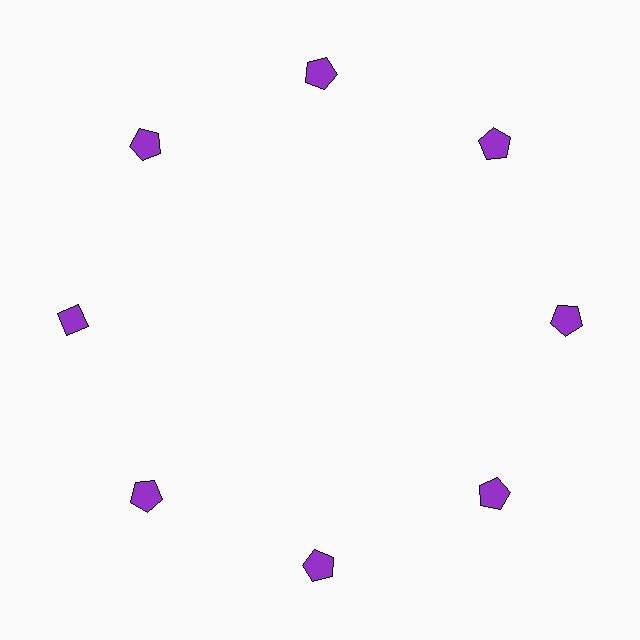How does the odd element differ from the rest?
It has a different shape: diamond instead of pentagon.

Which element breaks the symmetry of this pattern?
The purple diamond at roughly the 9 o'clock position breaks the symmetry. All other shapes are purple pentagons.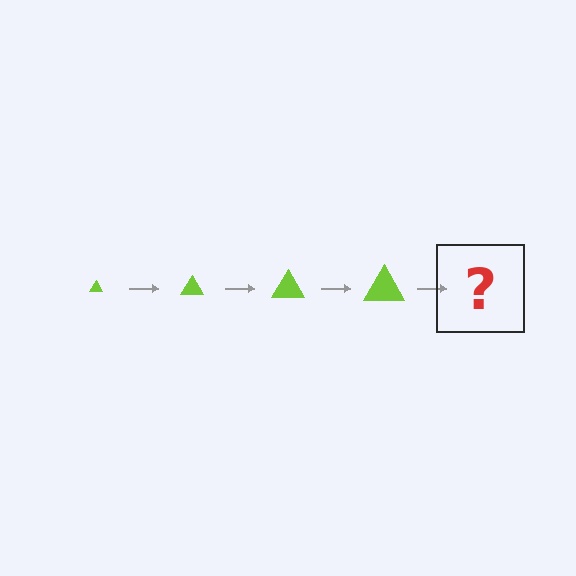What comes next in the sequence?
The next element should be a lime triangle, larger than the previous one.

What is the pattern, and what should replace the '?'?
The pattern is that the triangle gets progressively larger each step. The '?' should be a lime triangle, larger than the previous one.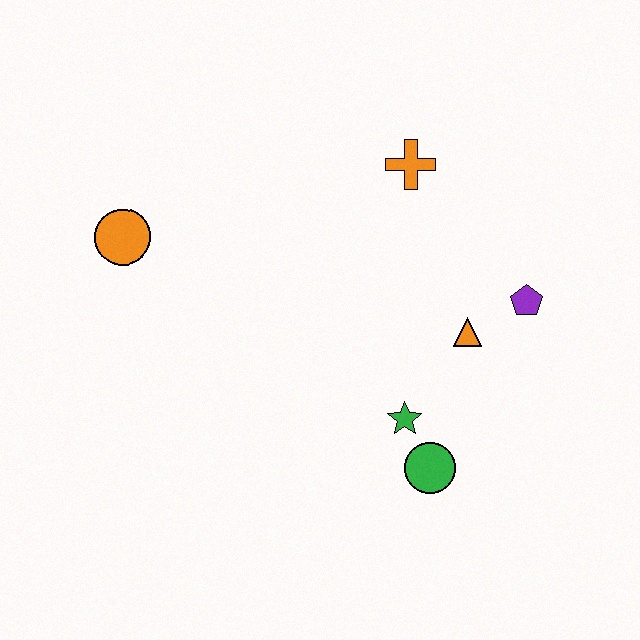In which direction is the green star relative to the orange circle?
The green star is to the right of the orange circle.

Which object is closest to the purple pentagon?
The orange triangle is closest to the purple pentagon.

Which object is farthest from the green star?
The orange circle is farthest from the green star.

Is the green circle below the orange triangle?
Yes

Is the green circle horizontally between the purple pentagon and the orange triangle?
No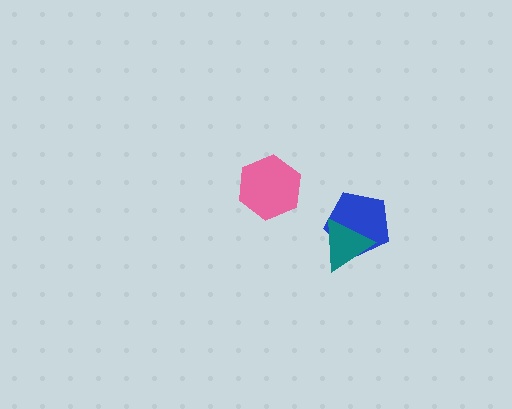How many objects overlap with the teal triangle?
1 object overlaps with the teal triangle.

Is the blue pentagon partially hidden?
Yes, it is partially covered by another shape.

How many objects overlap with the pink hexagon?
0 objects overlap with the pink hexagon.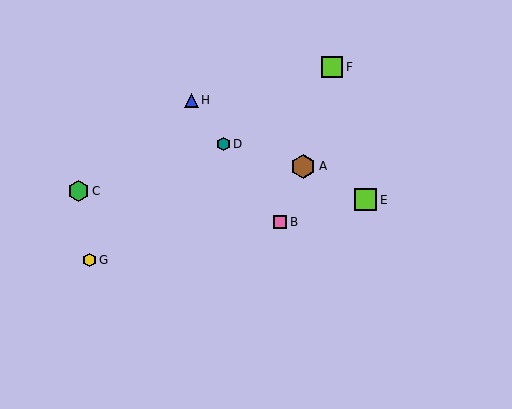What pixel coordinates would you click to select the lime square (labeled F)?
Click at (332, 67) to select the lime square F.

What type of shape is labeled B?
Shape B is a pink square.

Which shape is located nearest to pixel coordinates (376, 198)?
The lime square (labeled E) at (366, 200) is nearest to that location.